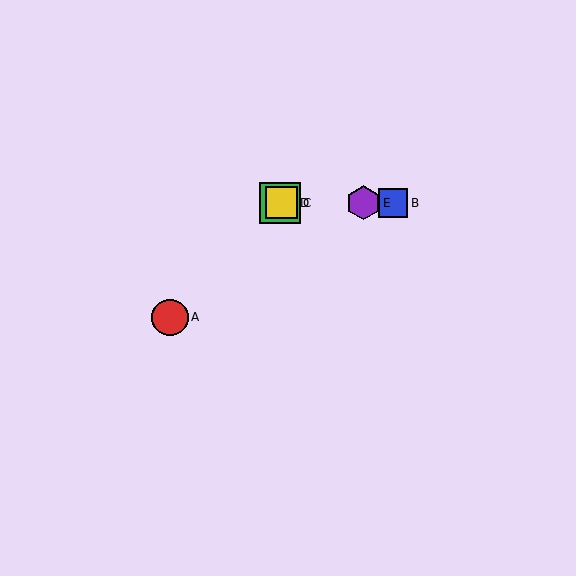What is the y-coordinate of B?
Object B is at y≈203.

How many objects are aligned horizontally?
4 objects (B, C, D, E) are aligned horizontally.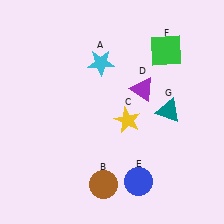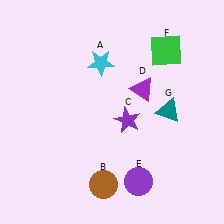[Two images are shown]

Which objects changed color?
C changed from yellow to purple. E changed from blue to purple.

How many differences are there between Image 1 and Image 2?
There are 2 differences between the two images.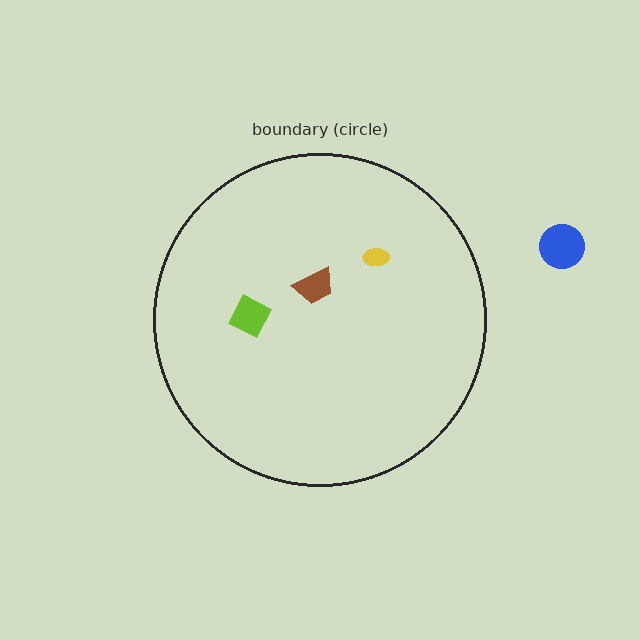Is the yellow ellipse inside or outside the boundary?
Inside.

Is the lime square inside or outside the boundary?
Inside.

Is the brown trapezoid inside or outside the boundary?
Inside.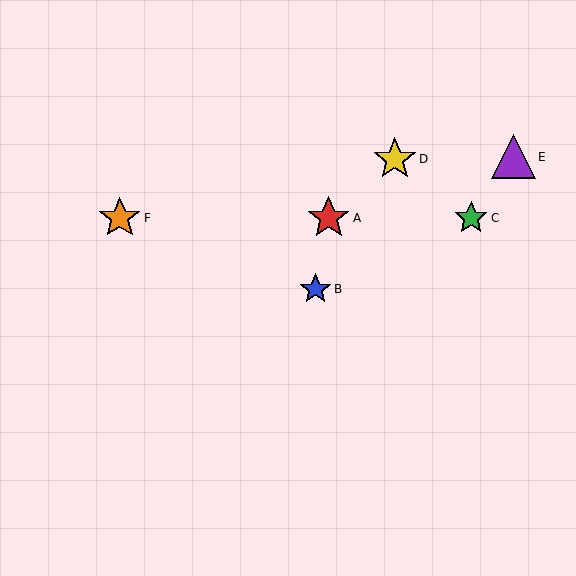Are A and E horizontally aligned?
No, A is at y≈218 and E is at y≈157.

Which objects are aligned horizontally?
Objects A, C, F are aligned horizontally.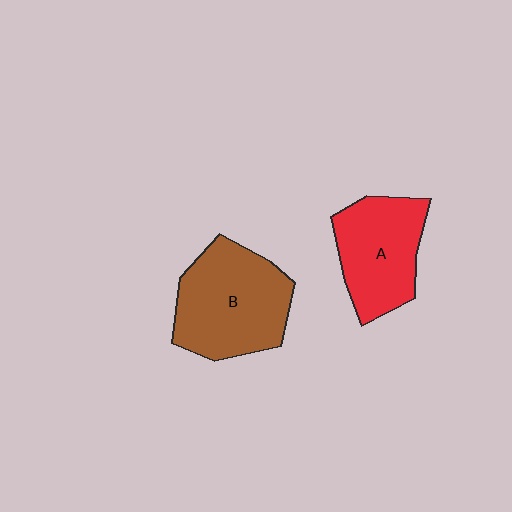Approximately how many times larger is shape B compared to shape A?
Approximately 1.2 times.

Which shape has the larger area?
Shape B (brown).